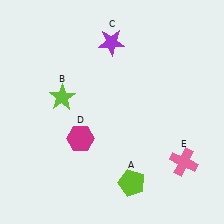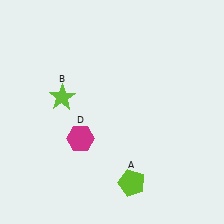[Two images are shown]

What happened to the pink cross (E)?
The pink cross (E) was removed in Image 2. It was in the bottom-right area of Image 1.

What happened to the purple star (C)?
The purple star (C) was removed in Image 2. It was in the top-left area of Image 1.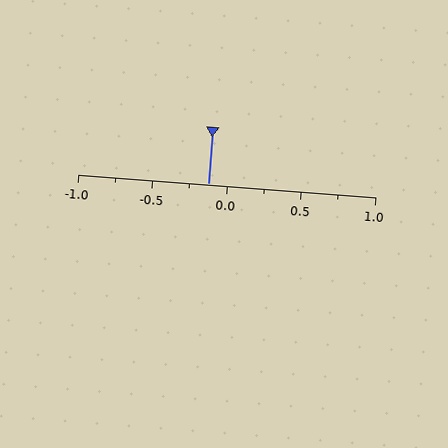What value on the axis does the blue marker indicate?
The marker indicates approximately -0.12.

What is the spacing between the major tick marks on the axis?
The major ticks are spaced 0.5 apart.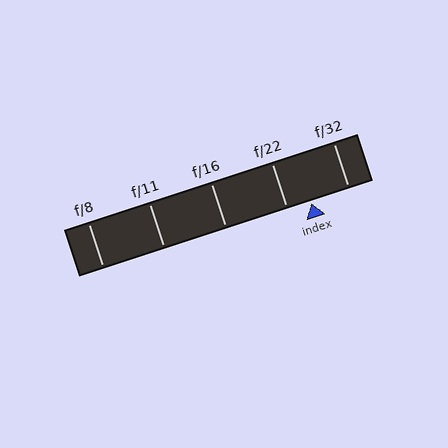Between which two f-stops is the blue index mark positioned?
The index mark is between f/22 and f/32.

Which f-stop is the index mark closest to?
The index mark is closest to f/22.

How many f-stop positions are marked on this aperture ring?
There are 5 f-stop positions marked.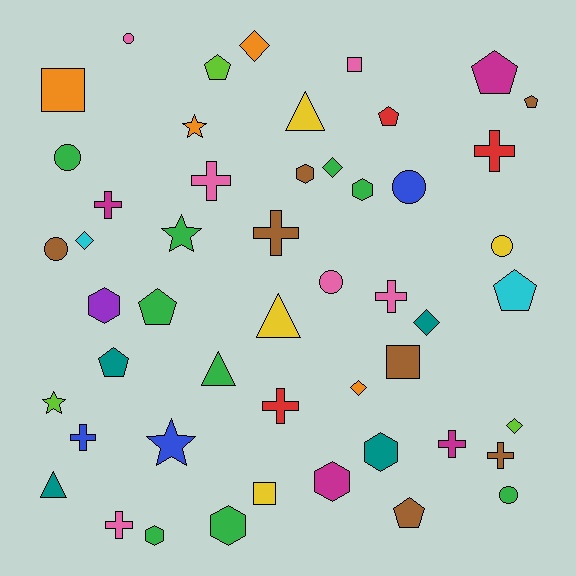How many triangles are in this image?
There are 4 triangles.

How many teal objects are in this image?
There are 4 teal objects.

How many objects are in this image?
There are 50 objects.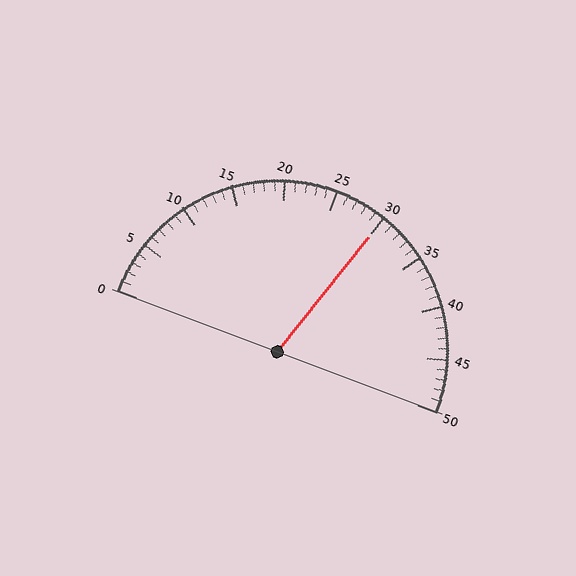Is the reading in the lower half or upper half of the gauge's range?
The reading is in the upper half of the range (0 to 50).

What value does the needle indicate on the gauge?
The needle indicates approximately 30.